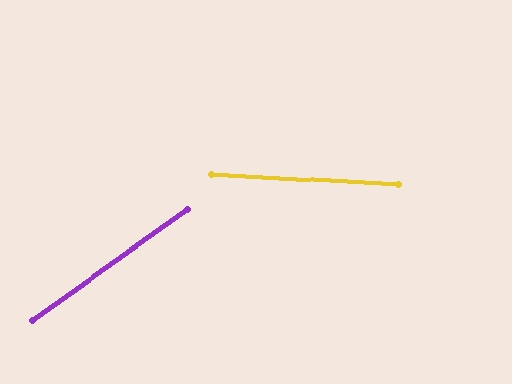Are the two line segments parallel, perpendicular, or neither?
Neither parallel nor perpendicular — they differ by about 38°.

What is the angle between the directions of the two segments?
Approximately 38 degrees.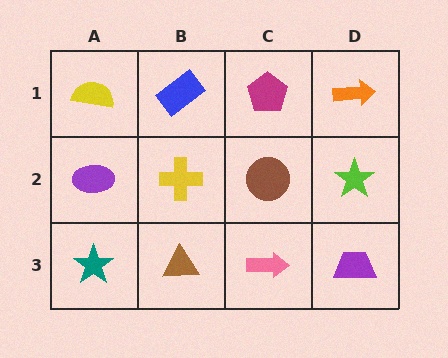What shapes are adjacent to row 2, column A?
A yellow semicircle (row 1, column A), a teal star (row 3, column A), a yellow cross (row 2, column B).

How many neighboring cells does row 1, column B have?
3.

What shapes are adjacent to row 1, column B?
A yellow cross (row 2, column B), a yellow semicircle (row 1, column A), a magenta pentagon (row 1, column C).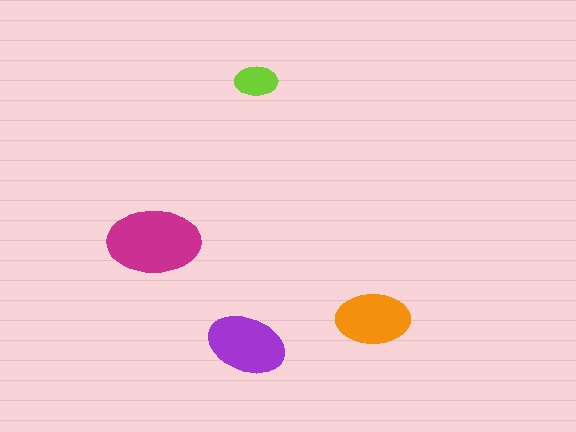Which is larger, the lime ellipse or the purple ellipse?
The purple one.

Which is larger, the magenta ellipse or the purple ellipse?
The magenta one.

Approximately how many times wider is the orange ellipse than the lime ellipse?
About 1.5 times wider.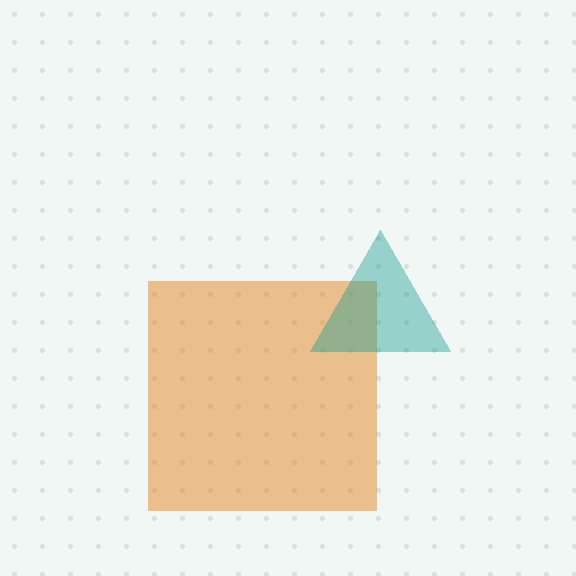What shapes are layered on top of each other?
The layered shapes are: an orange square, a teal triangle.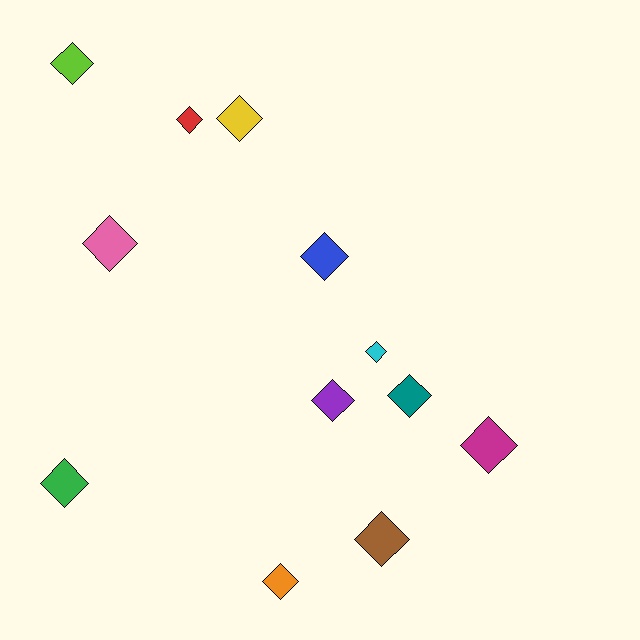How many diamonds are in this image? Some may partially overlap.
There are 12 diamonds.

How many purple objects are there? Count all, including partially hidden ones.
There is 1 purple object.